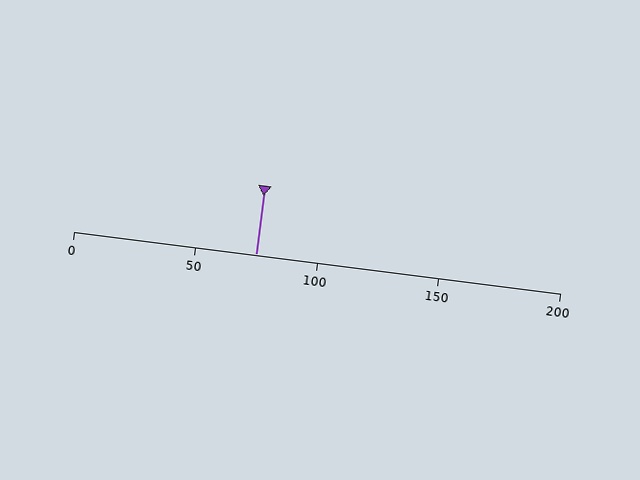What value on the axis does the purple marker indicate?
The marker indicates approximately 75.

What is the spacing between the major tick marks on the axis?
The major ticks are spaced 50 apart.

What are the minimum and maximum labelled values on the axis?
The axis runs from 0 to 200.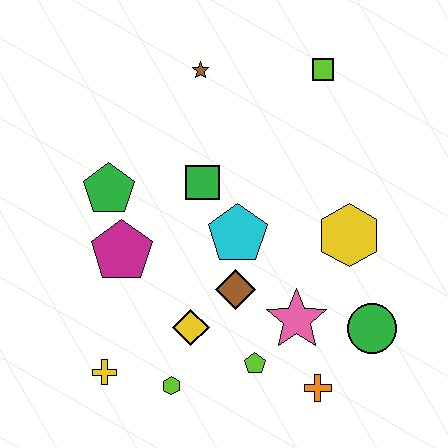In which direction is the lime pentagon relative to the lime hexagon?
The lime pentagon is to the right of the lime hexagon.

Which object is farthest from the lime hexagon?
The lime square is farthest from the lime hexagon.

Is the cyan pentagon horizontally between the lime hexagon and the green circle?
Yes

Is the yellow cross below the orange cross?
No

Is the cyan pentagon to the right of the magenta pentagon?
Yes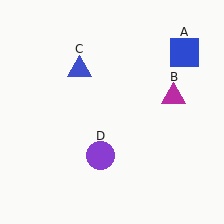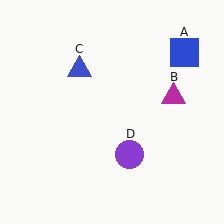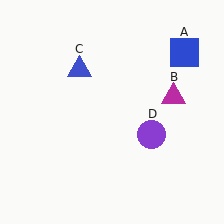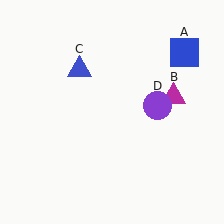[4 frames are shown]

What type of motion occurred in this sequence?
The purple circle (object D) rotated counterclockwise around the center of the scene.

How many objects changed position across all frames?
1 object changed position: purple circle (object D).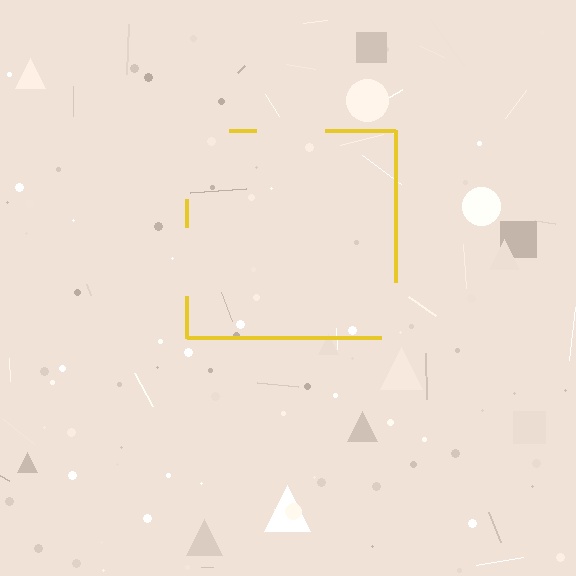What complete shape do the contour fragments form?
The contour fragments form a square.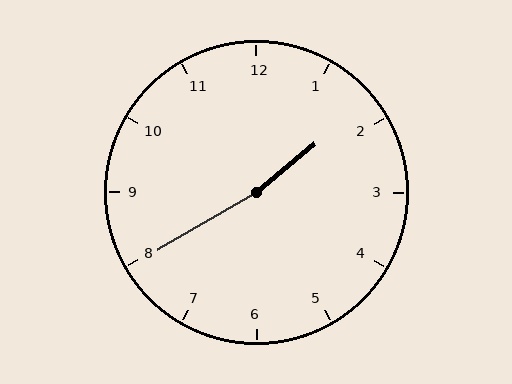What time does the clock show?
1:40.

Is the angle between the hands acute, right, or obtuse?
It is obtuse.